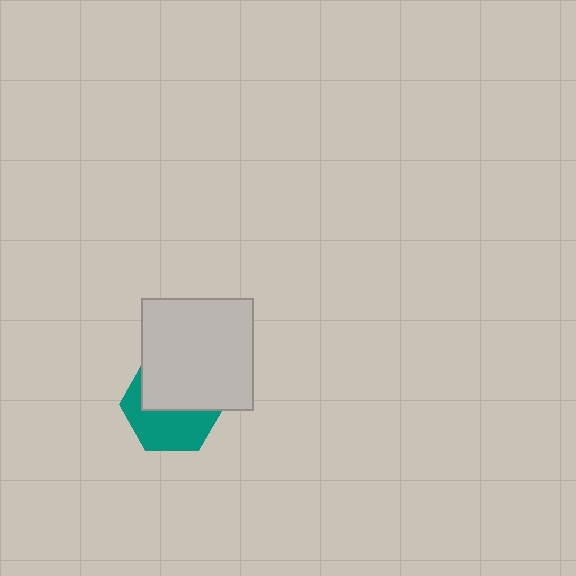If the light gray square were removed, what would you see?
You would see the complete teal hexagon.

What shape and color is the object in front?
The object in front is a light gray square.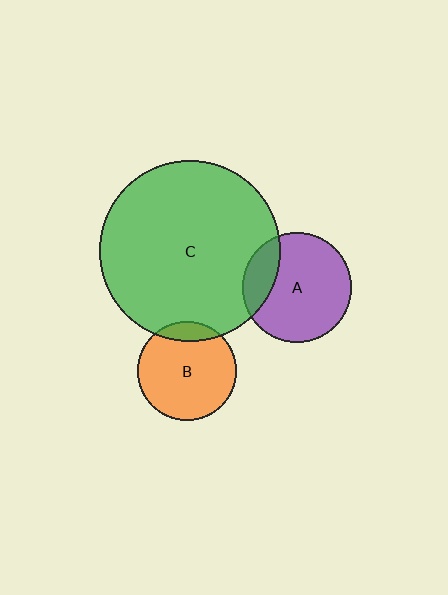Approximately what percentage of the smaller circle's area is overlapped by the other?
Approximately 10%.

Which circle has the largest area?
Circle C (green).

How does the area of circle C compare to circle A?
Approximately 2.7 times.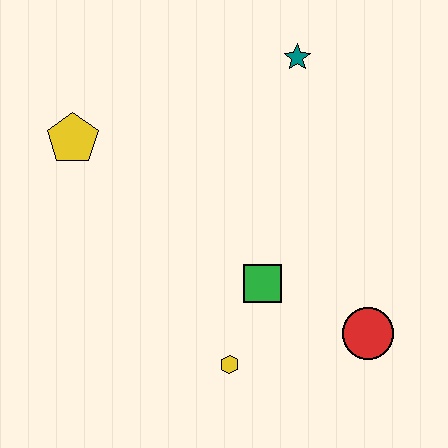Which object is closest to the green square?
The yellow hexagon is closest to the green square.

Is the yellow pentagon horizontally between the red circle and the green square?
No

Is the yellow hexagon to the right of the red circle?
No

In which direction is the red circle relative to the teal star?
The red circle is below the teal star.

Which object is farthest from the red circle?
The yellow pentagon is farthest from the red circle.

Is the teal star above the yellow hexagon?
Yes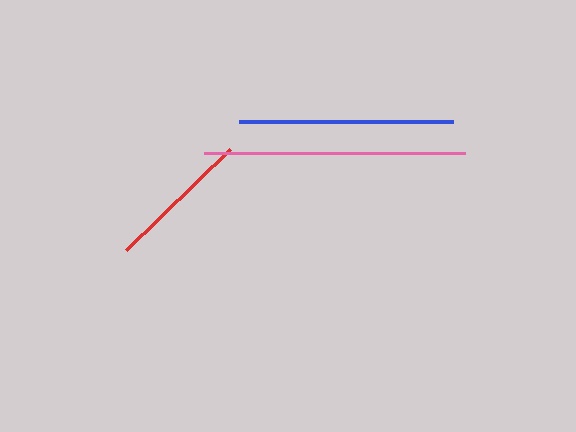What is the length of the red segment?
The red segment is approximately 145 pixels long.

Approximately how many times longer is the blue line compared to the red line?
The blue line is approximately 1.5 times the length of the red line.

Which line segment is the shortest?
The red line is the shortest at approximately 145 pixels.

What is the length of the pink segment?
The pink segment is approximately 261 pixels long.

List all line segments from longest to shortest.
From longest to shortest: pink, blue, red.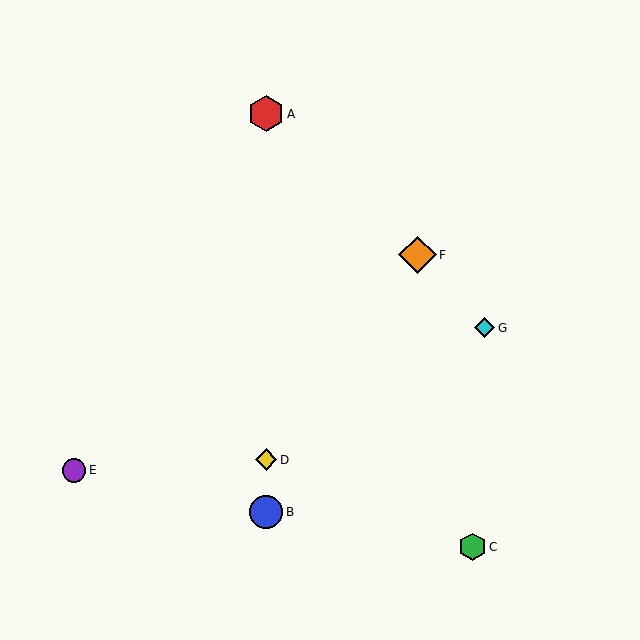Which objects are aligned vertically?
Objects A, B, D are aligned vertically.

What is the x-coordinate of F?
Object F is at x≈417.